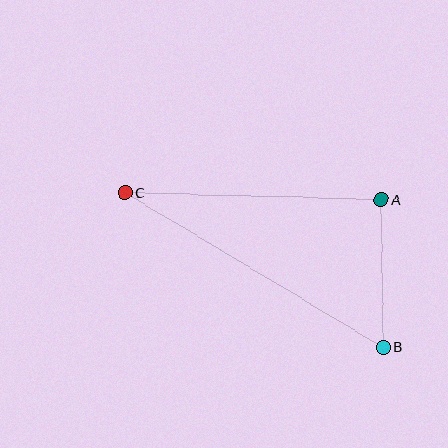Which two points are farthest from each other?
Points B and C are farthest from each other.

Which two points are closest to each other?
Points A and B are closest to each other.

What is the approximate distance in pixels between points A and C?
The distance between A and C is approximately 256 pixels.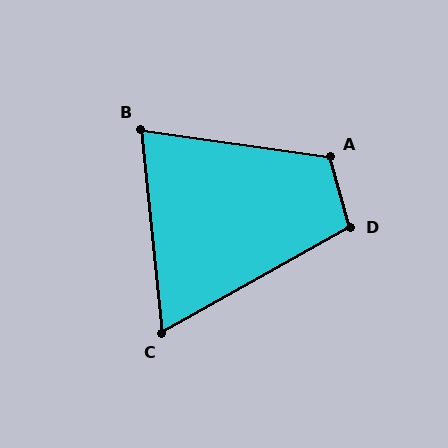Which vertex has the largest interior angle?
A, at approximately 114 degrees.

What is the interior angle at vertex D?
Approximately 104 degrees (obtuse).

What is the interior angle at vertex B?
Approximately 76 degrees (acute).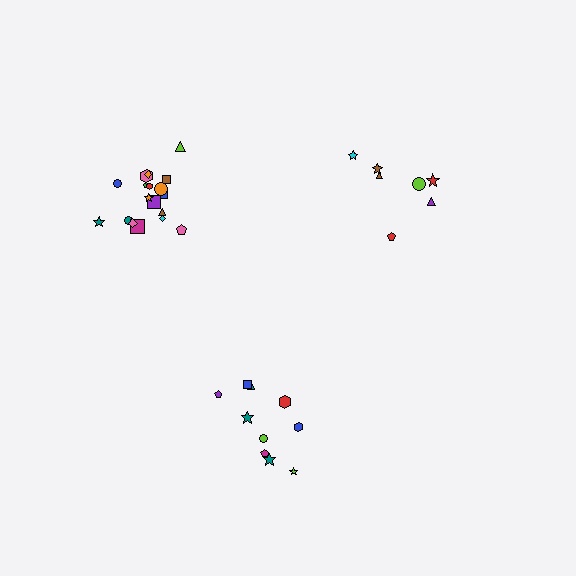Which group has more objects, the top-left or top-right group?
The top-left group.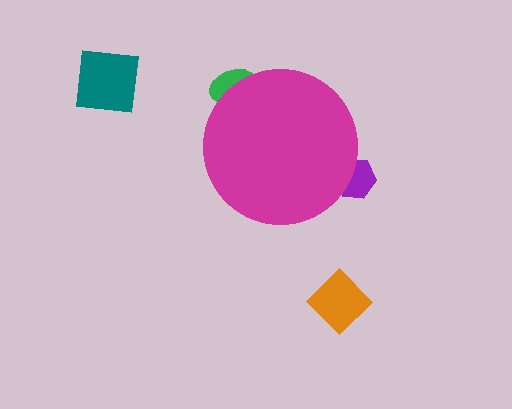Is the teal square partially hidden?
No, the teal square is fully visible.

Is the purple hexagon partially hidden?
Yes, the purple hexagon is partially hidden behind the magenta circle.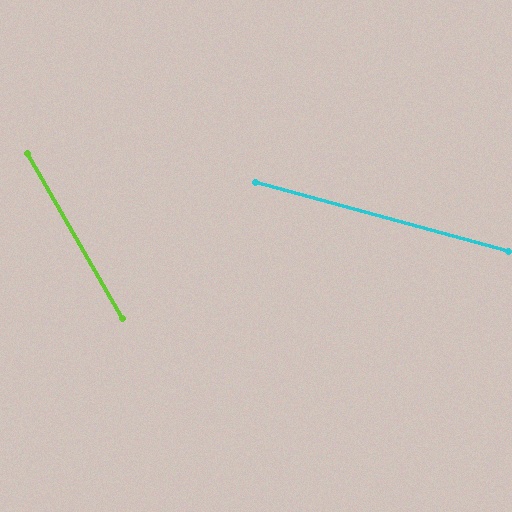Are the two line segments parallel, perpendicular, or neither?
Neither parallel nor perpendicular — they differ by about 45°.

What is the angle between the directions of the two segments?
Approximately 45 degrees.